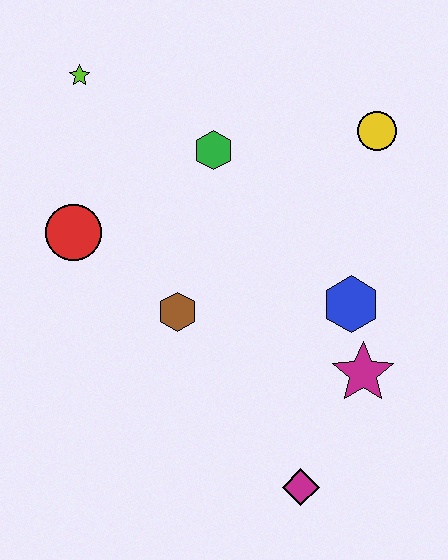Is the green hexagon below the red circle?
No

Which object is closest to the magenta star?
The blue hexagon is closest to the magenta star.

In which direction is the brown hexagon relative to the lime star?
The brown hexagon is below the lime star.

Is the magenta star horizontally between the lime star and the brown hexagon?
No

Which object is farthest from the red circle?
The magenta diamond is farthest from the red circle.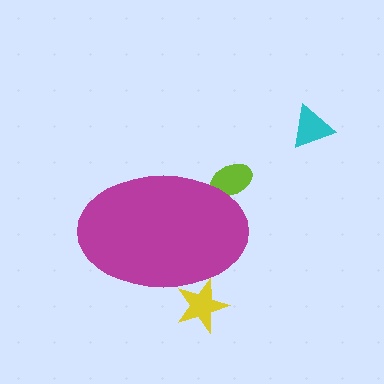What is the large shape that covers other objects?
A magenta ellipse.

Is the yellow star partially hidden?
Yes, the yellow star is partially hidden behind the magenta ellipse.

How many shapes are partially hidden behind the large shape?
2 shapes are partially hidden.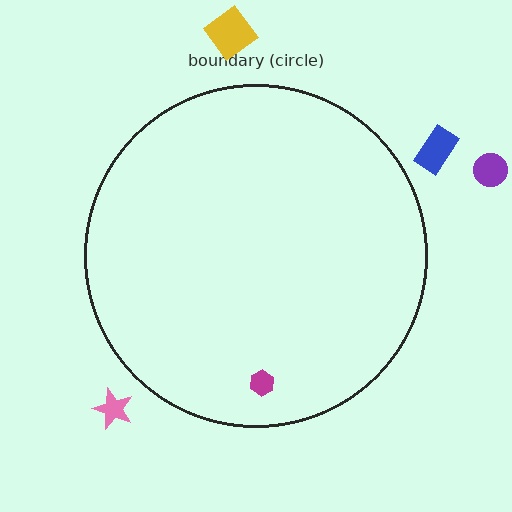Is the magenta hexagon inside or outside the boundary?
Inside.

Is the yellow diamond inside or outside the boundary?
Outside.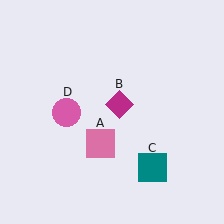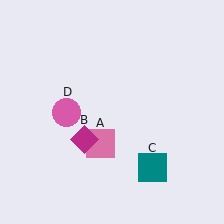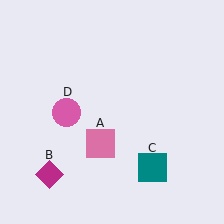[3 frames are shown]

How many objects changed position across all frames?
1 object changed position: magenta diamond (object B).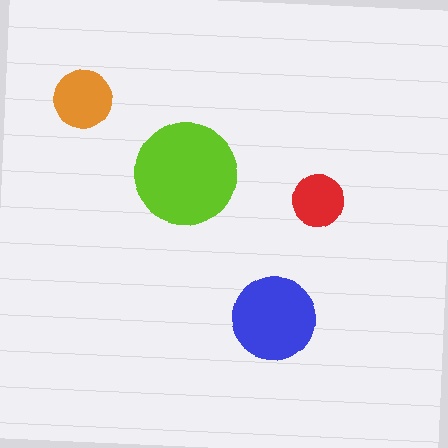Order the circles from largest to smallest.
the lime one, the blue one, the orange one, the red one.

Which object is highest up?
The orange circle is topmost.